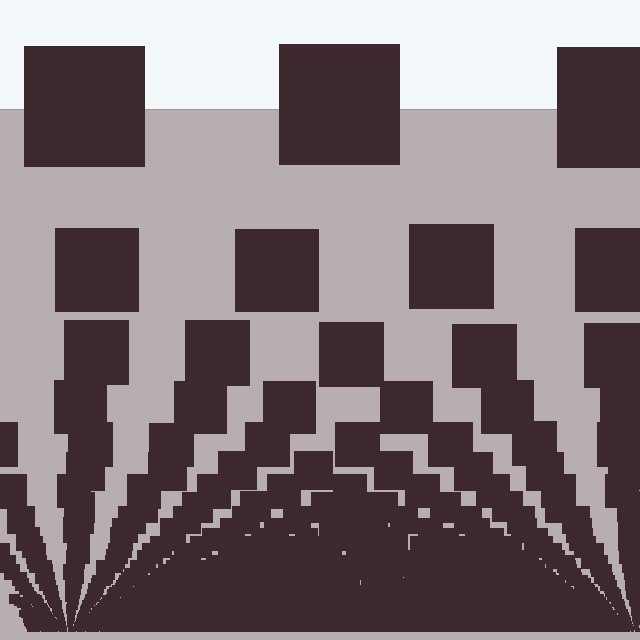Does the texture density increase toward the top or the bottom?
Density increases toward the bottom.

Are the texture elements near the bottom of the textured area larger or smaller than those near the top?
Smaller. The gradient is inverted — elements near the bottom are smaller and denser.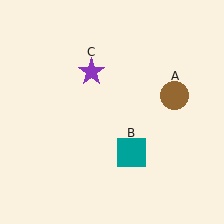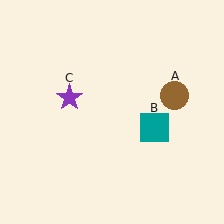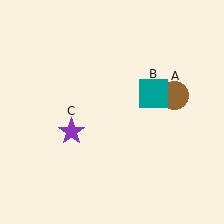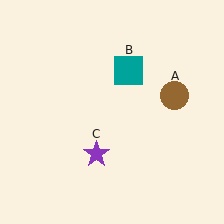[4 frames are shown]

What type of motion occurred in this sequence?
The teal square (object B), purple star (object C) rotated counterclockwise around the center of the scene.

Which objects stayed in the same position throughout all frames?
Brown circle (object A) remained stationary.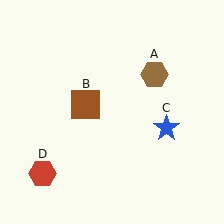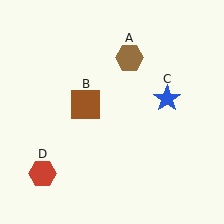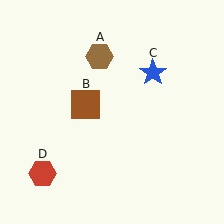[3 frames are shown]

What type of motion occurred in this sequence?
The brown hexagon (object A), blue star (object C) rotated counterclockwise around the center of the scene.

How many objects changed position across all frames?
2 objects changed position: brown hexagon (object A), blue star (object C).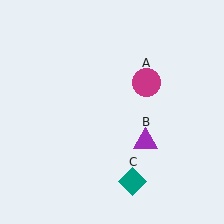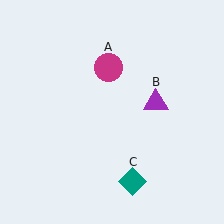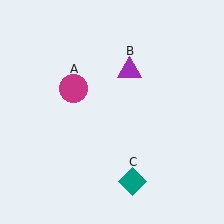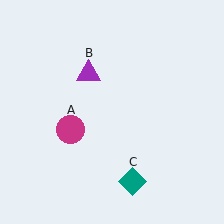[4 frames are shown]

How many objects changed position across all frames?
2 objects changed position: magenta circle (object A), purple triangle (object B).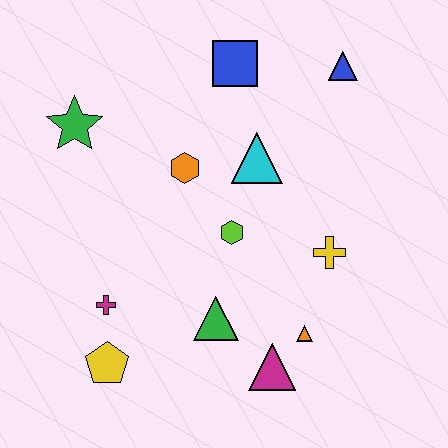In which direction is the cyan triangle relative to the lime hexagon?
The cyan triangle is above the lime hexagon.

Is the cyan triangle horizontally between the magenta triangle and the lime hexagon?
Yes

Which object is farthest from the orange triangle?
The green star is farthest from the orange triangle.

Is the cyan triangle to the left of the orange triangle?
Yes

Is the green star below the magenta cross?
No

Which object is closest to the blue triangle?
The blue square is closest to the blue triangle.